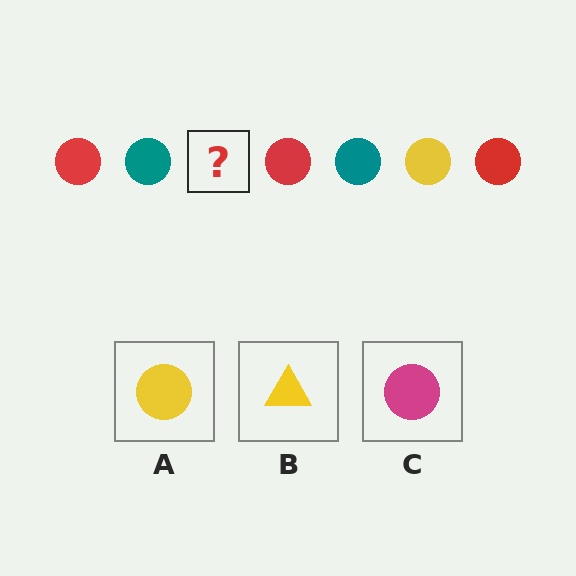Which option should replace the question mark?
Option A.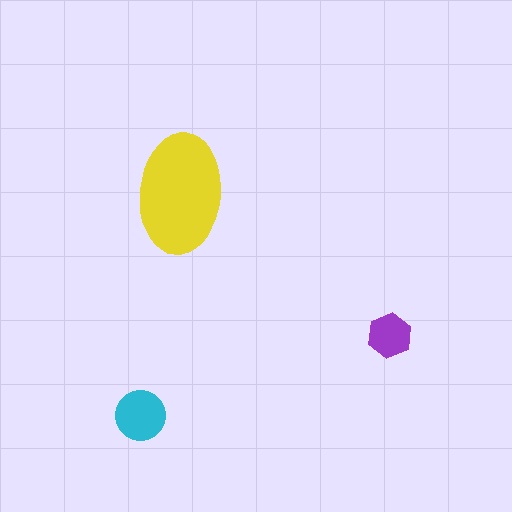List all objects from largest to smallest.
The yellow ellipse, the cyan circle, the purple hexagon.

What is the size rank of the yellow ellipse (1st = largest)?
1st.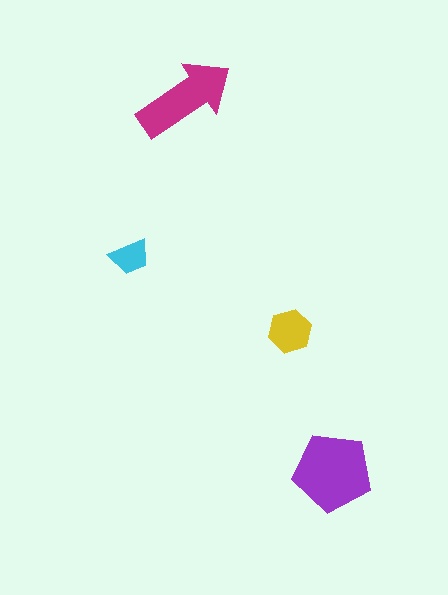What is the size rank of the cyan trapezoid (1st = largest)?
4th.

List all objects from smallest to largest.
The cyan trapezoid, the yellow hexagon, the magenta arrow, the purple pentagon.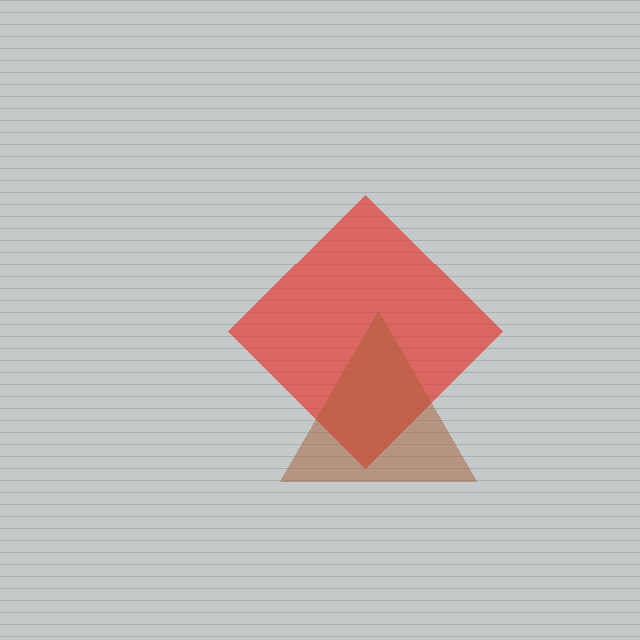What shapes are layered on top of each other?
The layered shapes are: a red diamond, a brown triangle.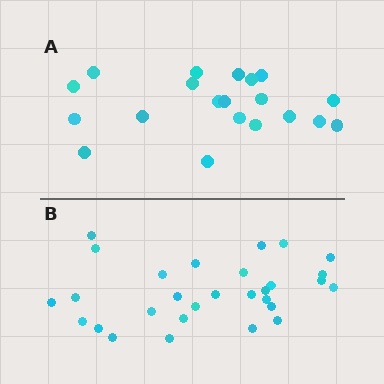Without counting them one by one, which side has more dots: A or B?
Region B (the bottom region) has more dots.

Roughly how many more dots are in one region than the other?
Region B has roughly 8 or so more dots than region A.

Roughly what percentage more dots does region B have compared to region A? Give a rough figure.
About 45% more.